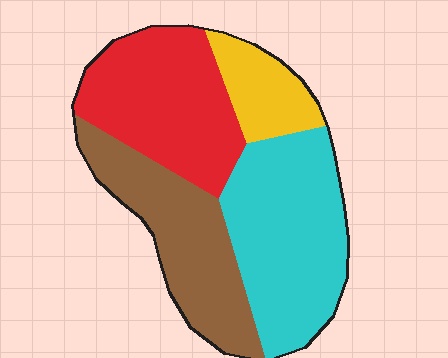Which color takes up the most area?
Cyan, at roughly 35%.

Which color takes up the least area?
Yellow, at roughly 10%.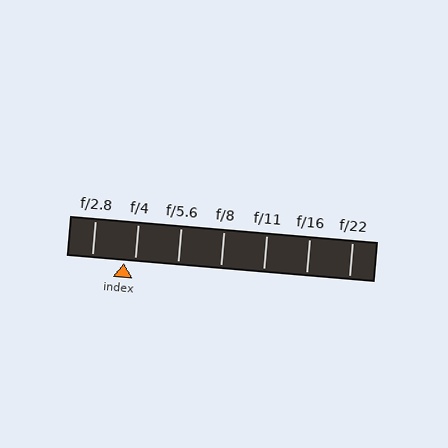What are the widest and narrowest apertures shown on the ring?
The widest aperture shown is f/2.8 and the narrowest is f/22.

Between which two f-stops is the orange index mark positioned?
The index mark is between f/2.8 and f/4.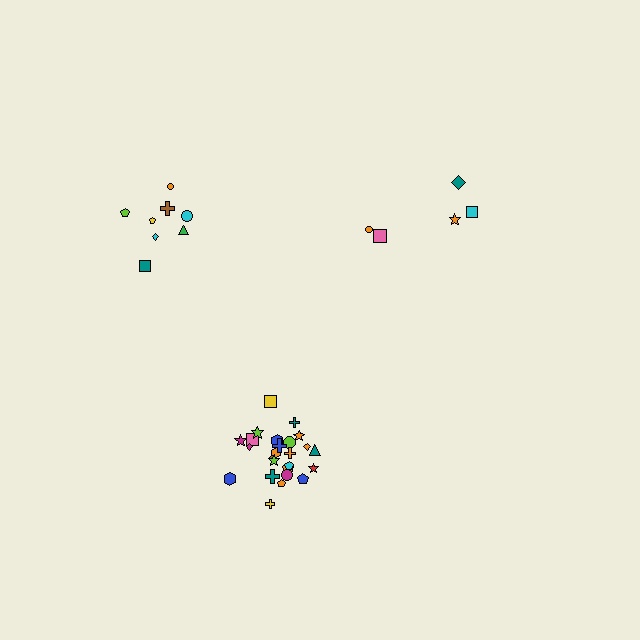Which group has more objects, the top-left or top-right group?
The top-left group.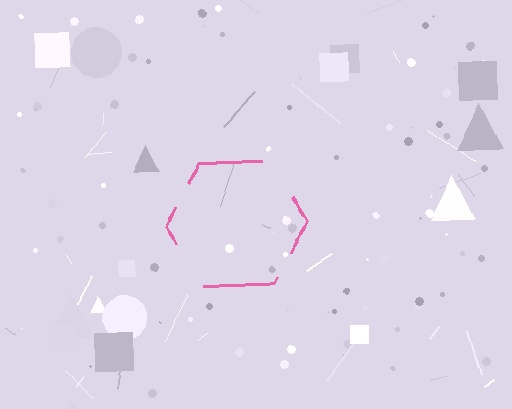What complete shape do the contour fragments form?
The contour fragments form a hexagon.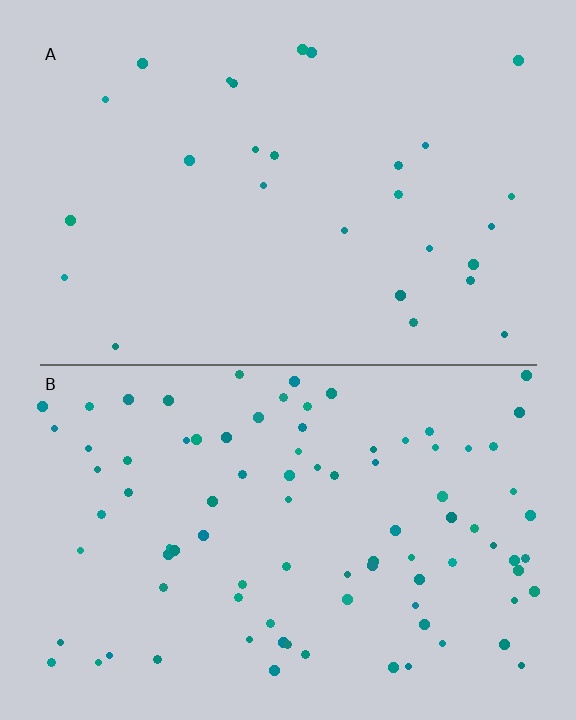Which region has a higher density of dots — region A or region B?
B (the bottom).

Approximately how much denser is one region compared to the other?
Approximately 3.2× — region B over region A.